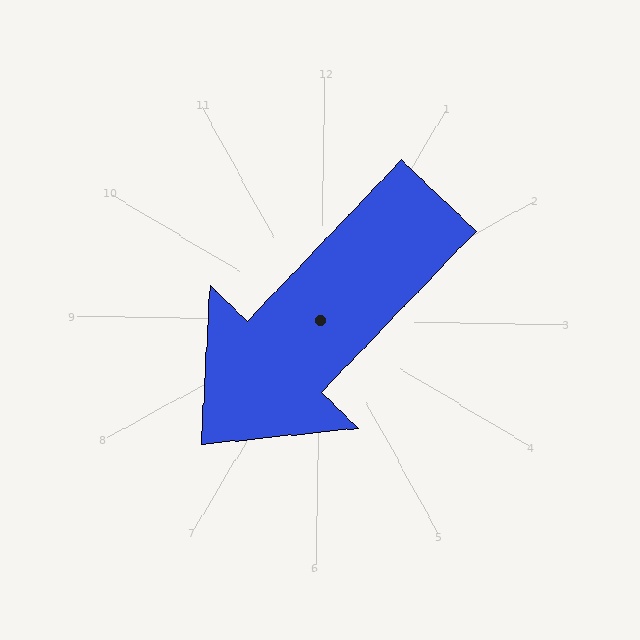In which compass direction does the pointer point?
Southwest.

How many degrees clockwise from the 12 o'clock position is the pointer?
Approximately 223 degrees.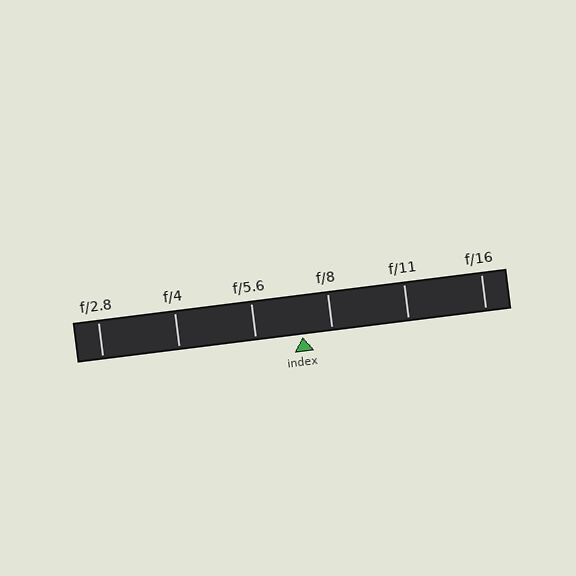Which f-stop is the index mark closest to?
The index mark is closest to f/8.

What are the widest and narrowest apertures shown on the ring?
The widest aperture shown is f/2.8 and the narrowest is f/16.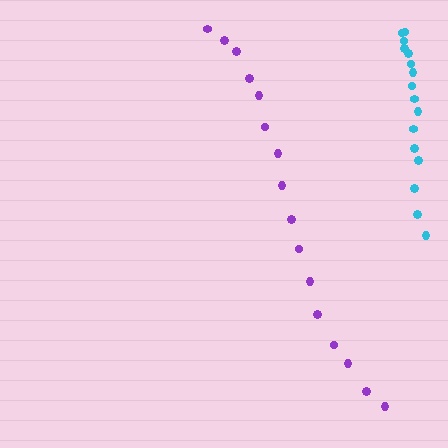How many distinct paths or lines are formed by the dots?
There are 2 distinct paths.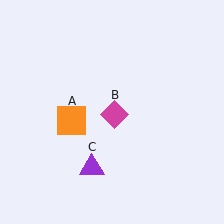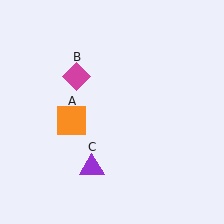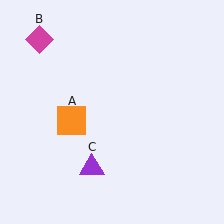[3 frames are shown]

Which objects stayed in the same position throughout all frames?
Orange square (object A) and purple triangle (object C) remained stationary.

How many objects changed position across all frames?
1 object changed position: magenta diamond (object B).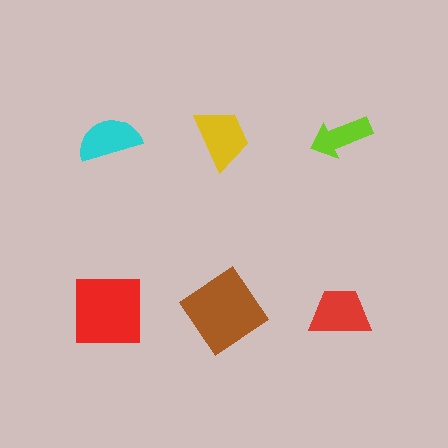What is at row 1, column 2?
A yellow trapezoid.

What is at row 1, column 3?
A lime arrow.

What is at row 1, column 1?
A cyan semicircle.